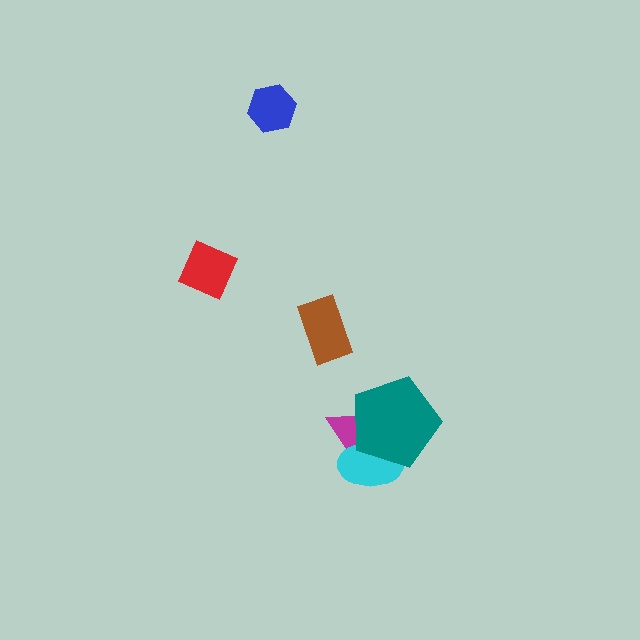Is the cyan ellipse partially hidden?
Yes, it is partially covered by another shape.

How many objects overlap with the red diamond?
0 objects overlap with the red diamond.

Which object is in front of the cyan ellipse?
The teal pentagon is in front of the cyan ellipse.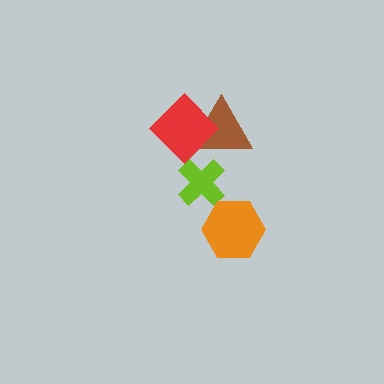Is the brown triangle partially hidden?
Yes, it is partially covered by another shape.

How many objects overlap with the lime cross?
0 objects overlap with the lime cross.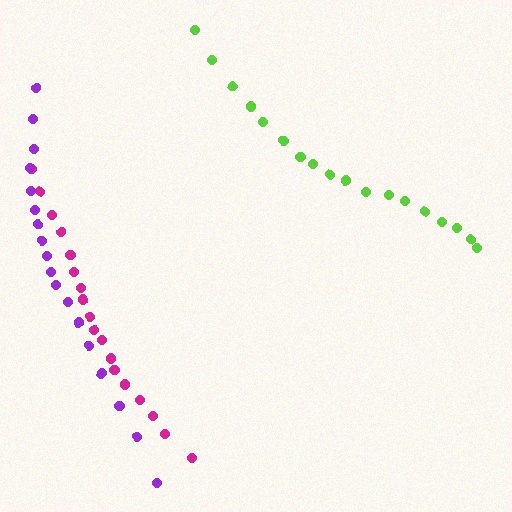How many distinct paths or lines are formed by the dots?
There are 3 distinct paths.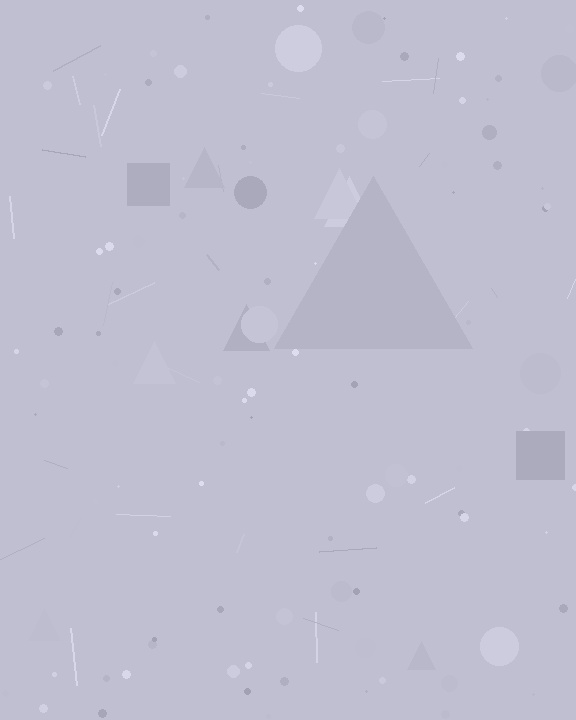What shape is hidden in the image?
A triangle is hidden in the image.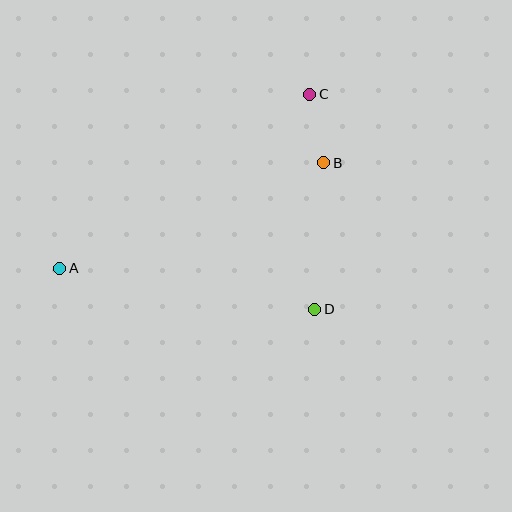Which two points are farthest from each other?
Points A and C are farthest from each other.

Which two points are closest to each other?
Points B and C are closest to each other.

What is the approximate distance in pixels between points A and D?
The distance between A and D is approximately 258 pixels.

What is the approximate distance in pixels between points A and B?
The distance between A and B is approximately 284 pixels.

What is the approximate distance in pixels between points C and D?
The distance between C and D is approximately 215 pixels.